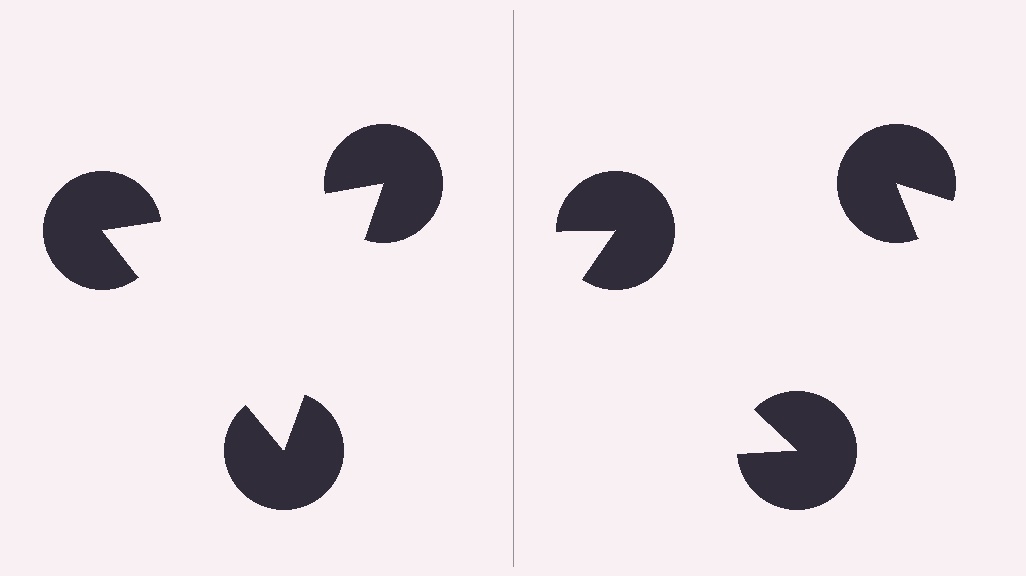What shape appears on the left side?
An illusory triangle.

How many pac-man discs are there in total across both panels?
6 — 3 on each side.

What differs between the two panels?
The pac-man discs are positioned identically on both sides; only the wedge orientations differ. On the left they align to a triangle; on the right they are misaligned.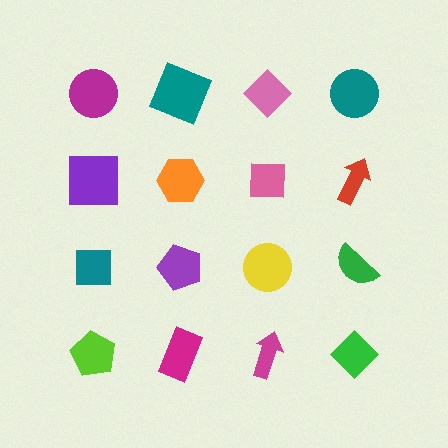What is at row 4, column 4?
A green diamond.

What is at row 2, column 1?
A purple square.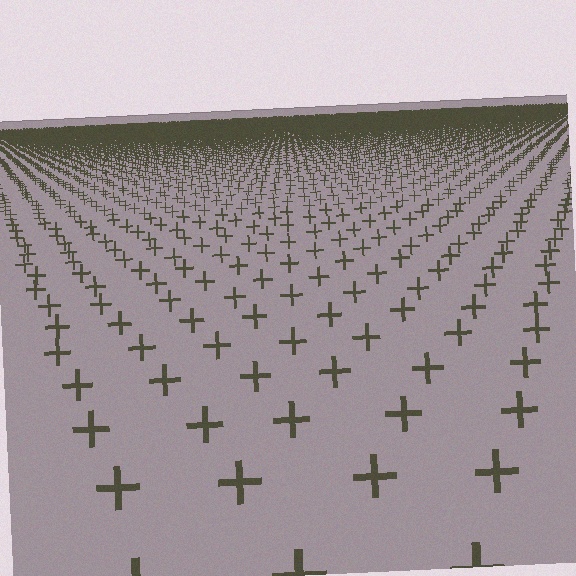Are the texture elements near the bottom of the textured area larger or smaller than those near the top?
Larger. Near the bottom, elements are closer to the viewer and appear at a bigger on-screen size.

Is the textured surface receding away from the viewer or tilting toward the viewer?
The surface is receding away from the viewer. Texture elements get smaller and denser toward the top.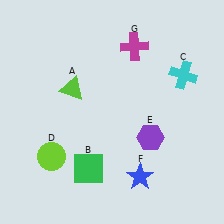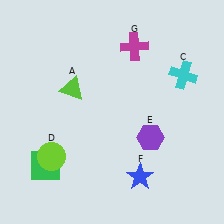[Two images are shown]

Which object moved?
The green square (B) moved left.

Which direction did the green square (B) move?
The green square (B) moved left.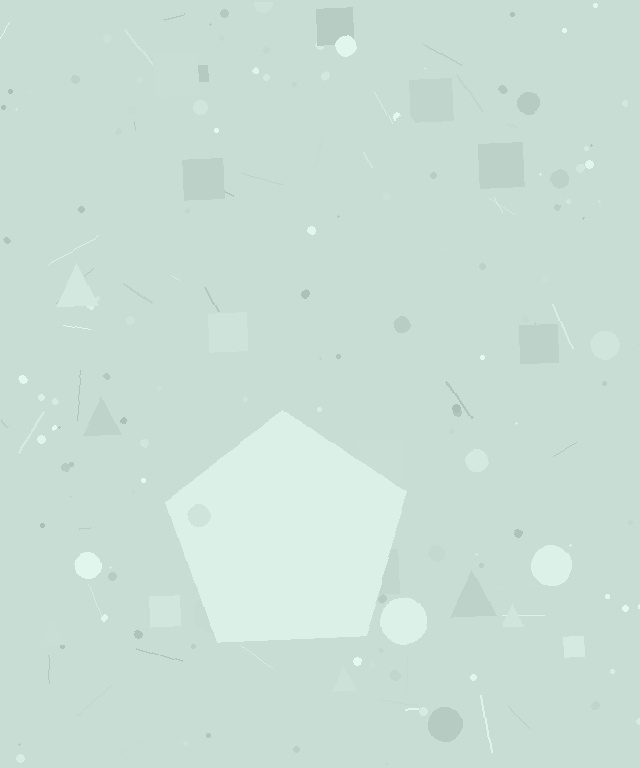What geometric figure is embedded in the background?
A pentagon is embedded in the background.